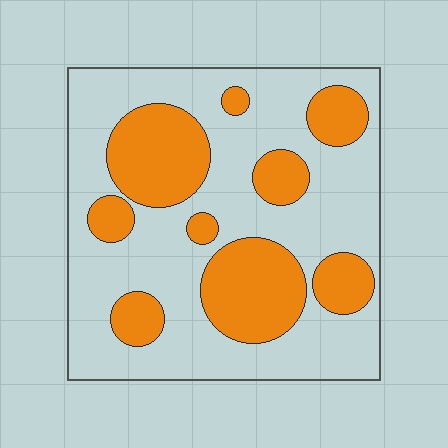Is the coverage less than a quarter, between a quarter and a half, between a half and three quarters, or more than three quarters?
Between a quarter and a half.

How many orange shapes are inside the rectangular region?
9.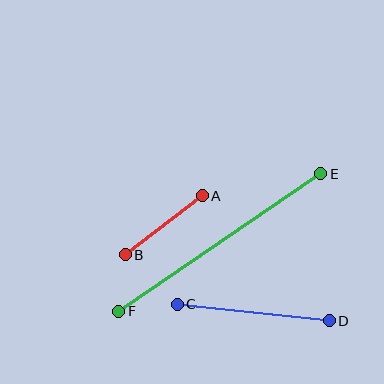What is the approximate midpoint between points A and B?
The midpoint is at approximately (164, 225) pixels.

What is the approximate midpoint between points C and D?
The midpoint is at approximately (253, 312) pixels.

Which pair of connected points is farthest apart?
Points E and F are farthest apart.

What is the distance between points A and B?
The distance is approximately 97 pixels.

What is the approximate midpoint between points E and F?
The midpoint is at approximately (220, 243) pixels.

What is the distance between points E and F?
The distance is approximately 244 pixels.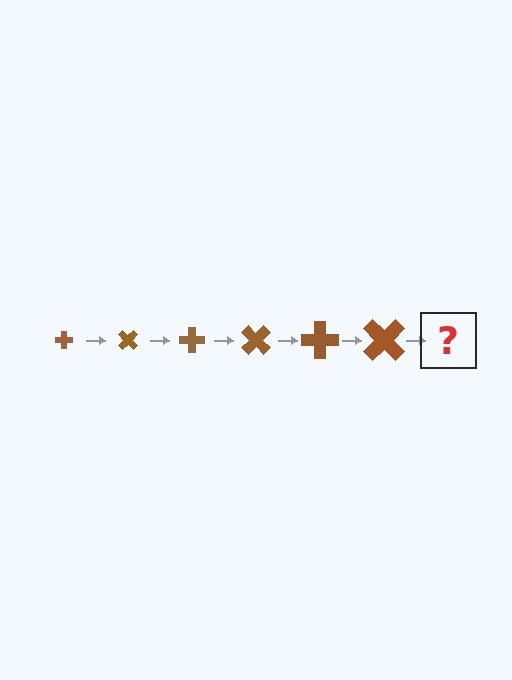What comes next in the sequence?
The next element should be a cross, larger than the previous one and rotated 270 degrees from the start.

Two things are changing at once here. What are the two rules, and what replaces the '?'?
The two rules are that the cross grows larger each step and it rotates 45 degrees each step. The '?' should be a cross, larger than the previous one and rotated 270 degrees from the start.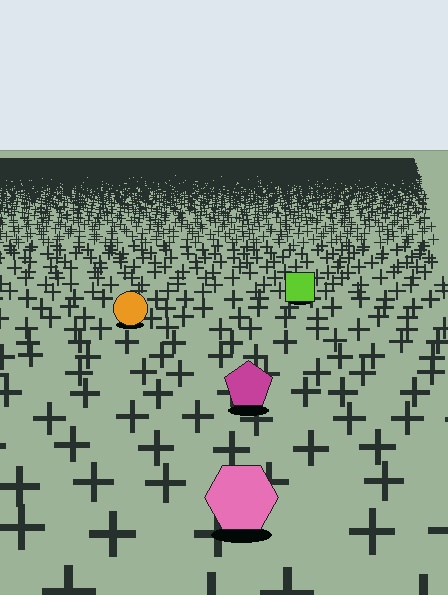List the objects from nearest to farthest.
From nearest to farthest: the pink hexagon, the magenta pentagon, the orange circle, the lime square.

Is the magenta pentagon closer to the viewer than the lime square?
Yes. The magenta pentagon is closer — you can tell from the texture gradient: the ground texture is coarser near it.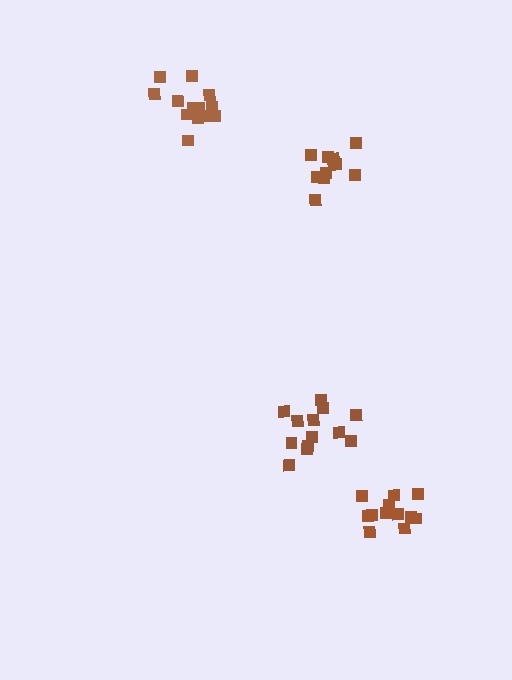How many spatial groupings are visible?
There are 4 spatial groupings.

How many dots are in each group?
Group 1: 13 dots, Group 2: 13 dots, Group 3: 11 dots, Group 4: 12 dots (49 total).